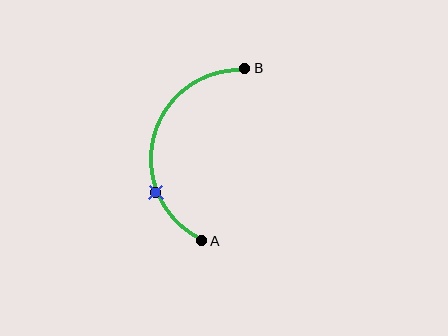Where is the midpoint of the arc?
The arc midpoint is the point on the curve farthest from the straight line joining A and B. It sits to the left of that line.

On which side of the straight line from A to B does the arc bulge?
The arc bulges to the left of the straight line connecting A and B.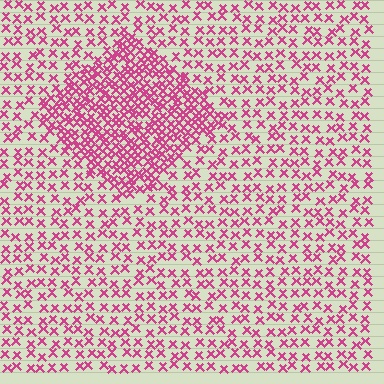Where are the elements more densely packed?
The elements are more densely packed inside the diamond boundary.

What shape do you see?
I see a diamond.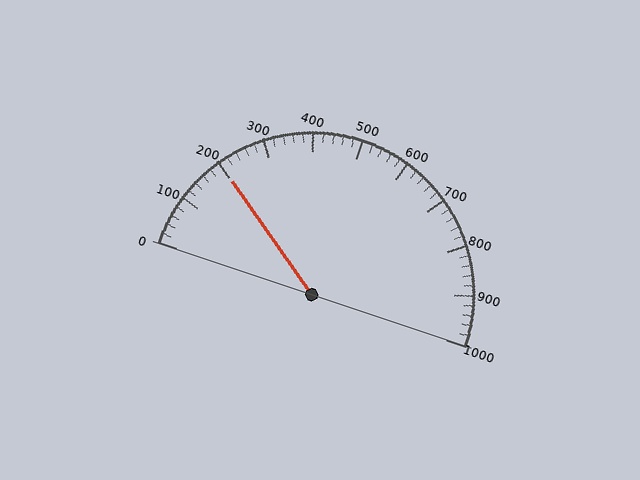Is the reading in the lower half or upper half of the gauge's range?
The reading is in the lower half of the range (0 to 1000).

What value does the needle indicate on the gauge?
The needle indicates approximately 200.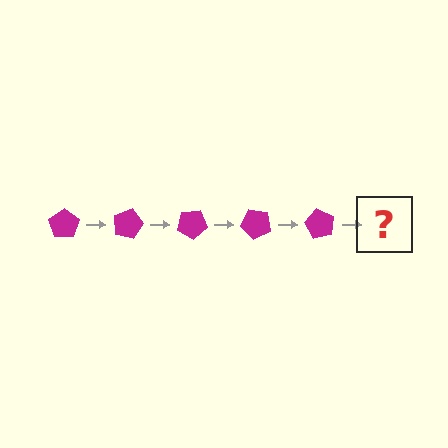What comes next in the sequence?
The next element should be a magenta pentagon rotated 75 degrees.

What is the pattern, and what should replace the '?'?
The pattern is that the pentagon rotates 15 degrees each step. The '?' should be a magenta pentagon rotated 75 degrees.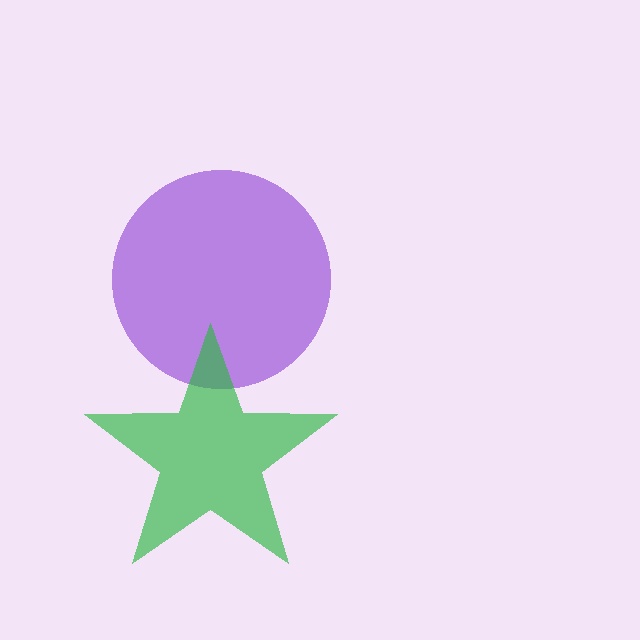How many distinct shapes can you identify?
There are 2 distinct shapes: a purple circle, a green star.